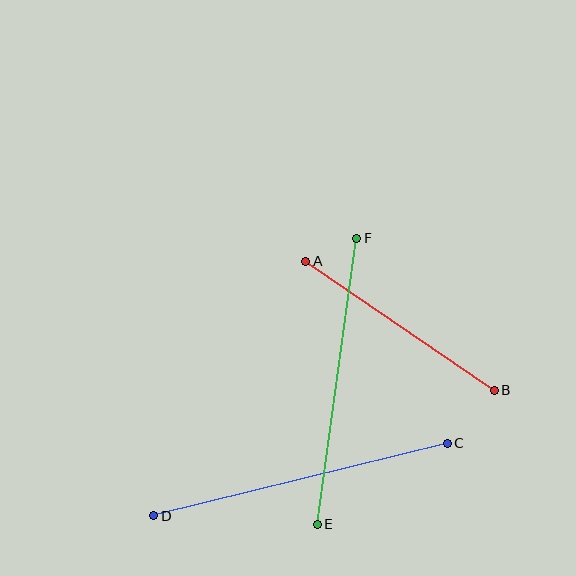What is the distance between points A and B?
The distance is approximately 228 pixels.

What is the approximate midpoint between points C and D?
The midpoint is at approximately (301, 480) pixels.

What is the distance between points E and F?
The distance is approximately 289 pixels.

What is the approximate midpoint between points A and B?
The midpoint is at approximately (400, 326) pixels.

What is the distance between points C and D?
The distance is approximately 303 pixels.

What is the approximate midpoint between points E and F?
The midpoint is at approximately (337, 381) pixels.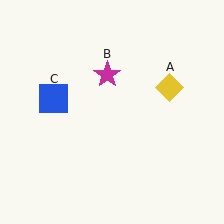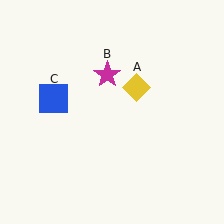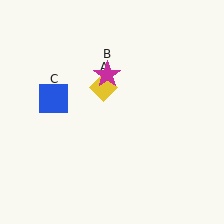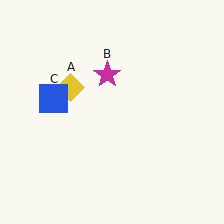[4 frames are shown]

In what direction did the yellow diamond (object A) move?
The yellow diamond (object A) moved left.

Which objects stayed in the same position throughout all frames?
Magenta star (object B) and blue square (object C) remained stationary.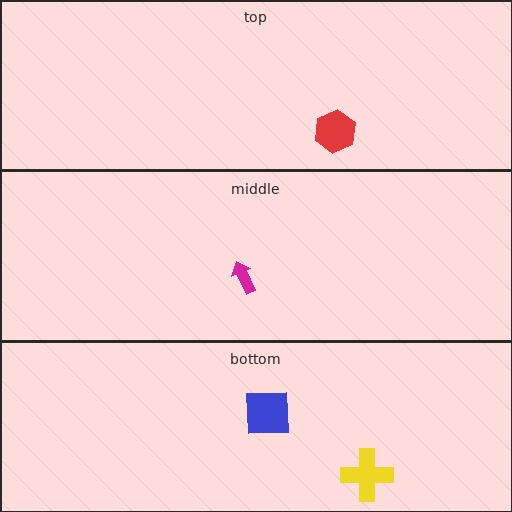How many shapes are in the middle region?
1.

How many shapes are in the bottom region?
2.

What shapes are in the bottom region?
The yellow cross, the blue square.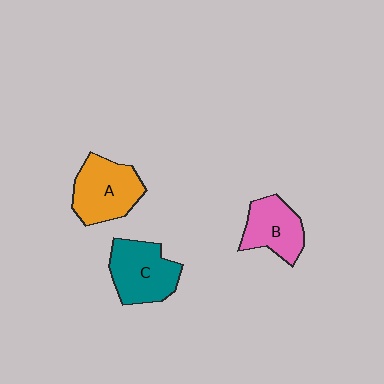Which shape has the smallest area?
Shape B (pink).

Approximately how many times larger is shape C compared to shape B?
Approximately 1.2 times.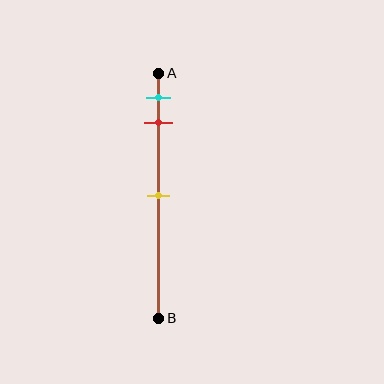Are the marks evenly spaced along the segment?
No, the marks are not evenly spaced.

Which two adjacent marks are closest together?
The cyan and red marks are the closest adjacent pair.